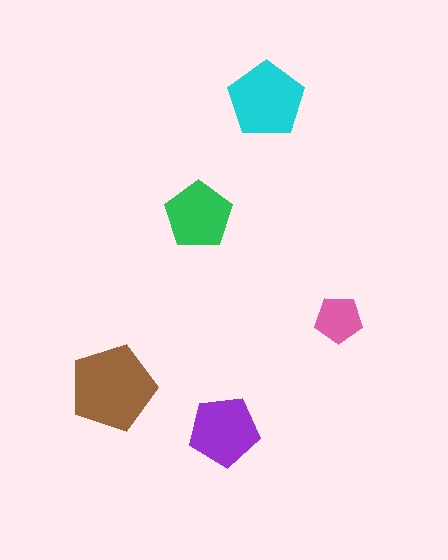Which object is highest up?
The cyan pentagon is topmost.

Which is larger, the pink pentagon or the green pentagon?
The green one.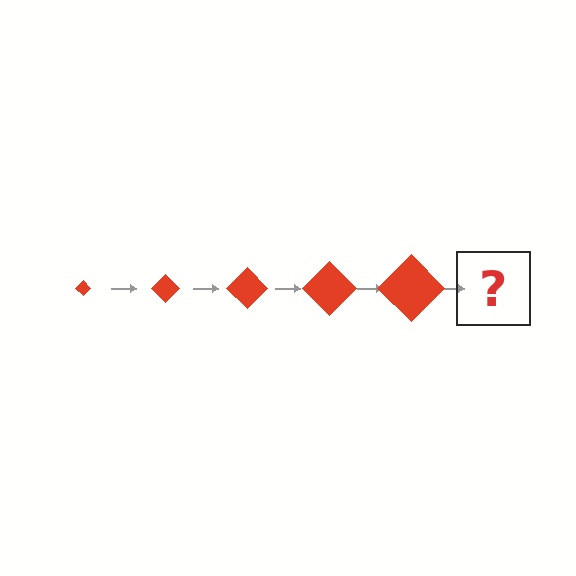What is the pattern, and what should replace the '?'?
The pattern is that the diamond gets progressively larger each step. The '?' should be a red diamond, larger than the previous one.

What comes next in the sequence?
The next element should be a red diamond, larger than the previous one.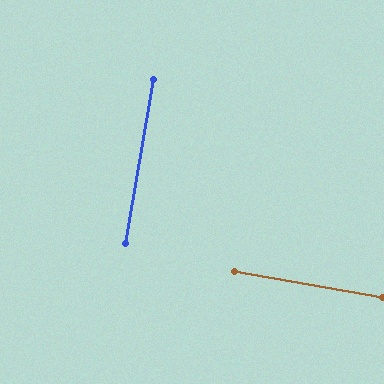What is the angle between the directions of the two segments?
Approximately 90 degrees.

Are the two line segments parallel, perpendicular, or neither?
Perpendicular — they meet at approximately 90°.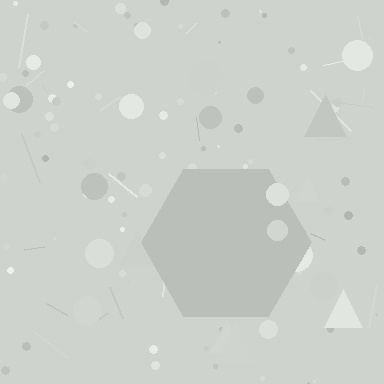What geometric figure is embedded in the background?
A hexagon is embedded in the background.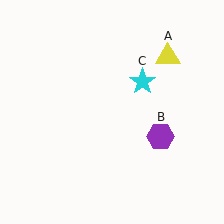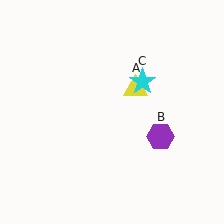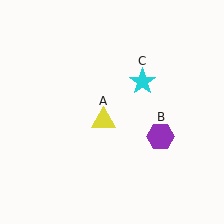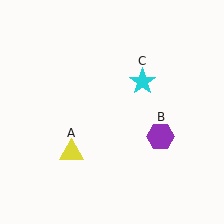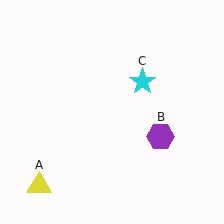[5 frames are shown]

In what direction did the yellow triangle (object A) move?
The yellow triangle (object A) moved down and to the left.